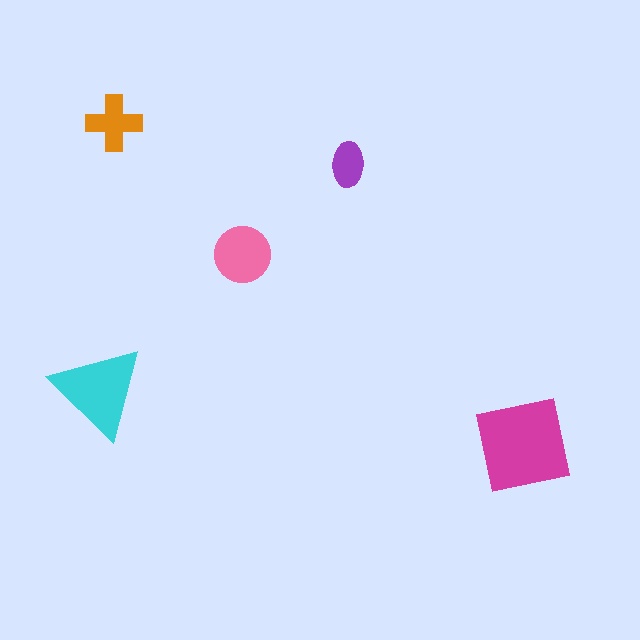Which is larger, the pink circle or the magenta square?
The magenta square.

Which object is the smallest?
The purple ellipse.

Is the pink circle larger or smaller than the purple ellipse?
Larger.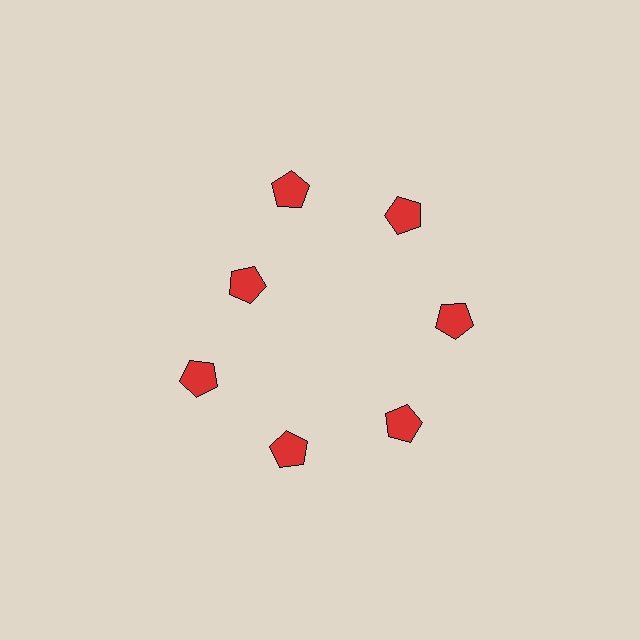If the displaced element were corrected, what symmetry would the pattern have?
It would have 7-fold rotational symmetry — the pattern would map onto itself every 51 degrees.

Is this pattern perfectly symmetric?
No. The 7 red pentagons are arranged in a ring, but one element near the 10 o'clock position is pulled inward toward the center, breaking the 7-fold rotational symmetry.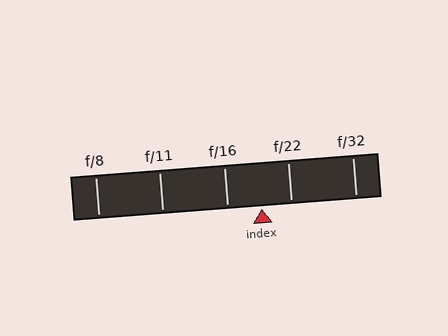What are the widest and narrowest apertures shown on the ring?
The widest aperture shown is f/8 and the narrowest is f/32.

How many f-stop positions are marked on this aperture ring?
There are 5 f-stop positions marked.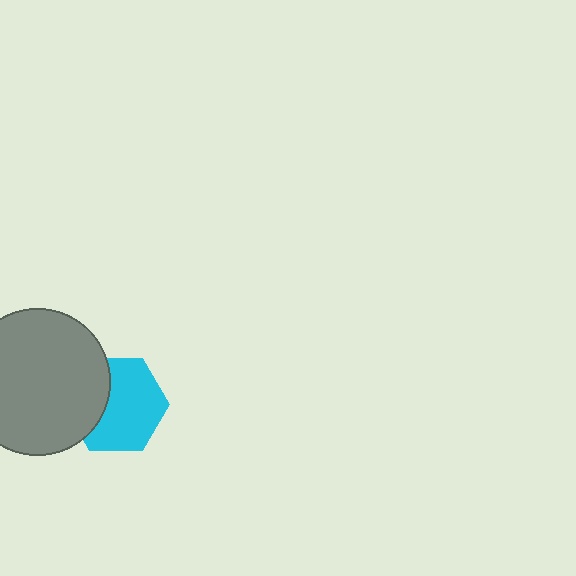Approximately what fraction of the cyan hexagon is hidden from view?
Roughly 33% of the cyan hexagon is hidden behind the gray circle.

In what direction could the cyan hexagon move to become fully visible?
The cyan hexagon could move right. That would shift it out from behind the gray circle entirely.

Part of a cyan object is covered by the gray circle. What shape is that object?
It is a hexagon.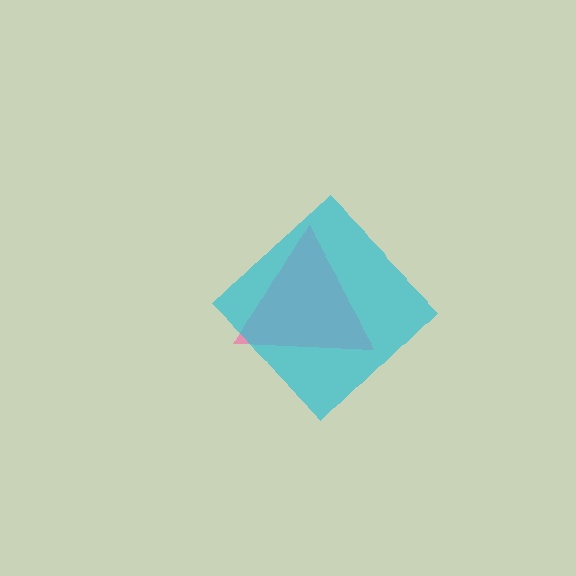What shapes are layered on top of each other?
The layered shapes are: a pink triangle, a cyan diamond.